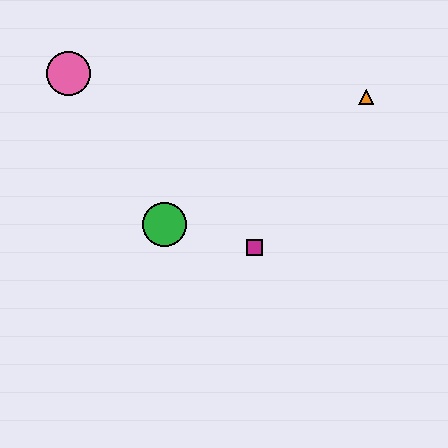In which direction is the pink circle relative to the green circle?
The pink circle is above the green circle.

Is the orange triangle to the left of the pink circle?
No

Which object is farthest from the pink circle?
The orange triangle is farthest from the pink circle.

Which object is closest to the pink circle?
The green circle is closest to the pink circle.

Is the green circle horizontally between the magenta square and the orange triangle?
No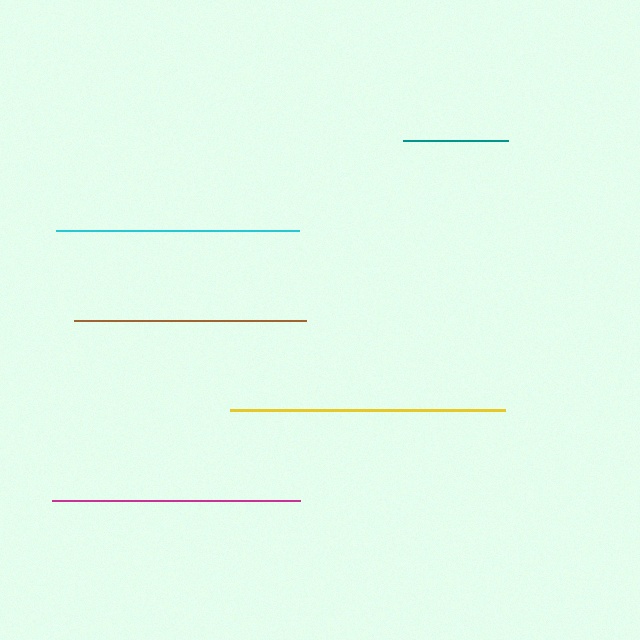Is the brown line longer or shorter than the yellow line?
The yellow line is longer than the brown line.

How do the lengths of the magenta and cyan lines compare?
The magenta and cyan lines are approximately the same length.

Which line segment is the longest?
The yellow line is the longest at approximately 274 pixels.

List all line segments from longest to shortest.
From longest to shortest: yellow, magenta, cyan, brown, teal.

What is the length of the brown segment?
The brown segment is approximately 232 pixels long.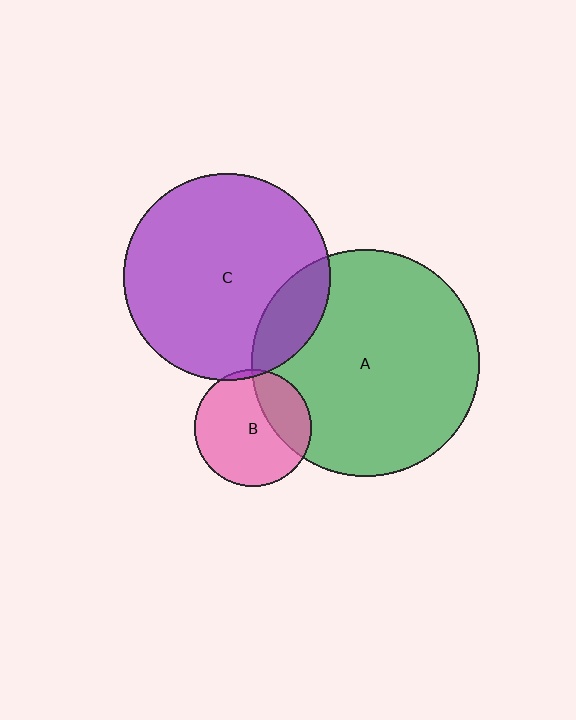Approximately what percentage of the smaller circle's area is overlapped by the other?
Approximately 30%.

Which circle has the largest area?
Circle A (green).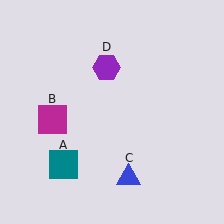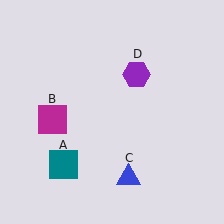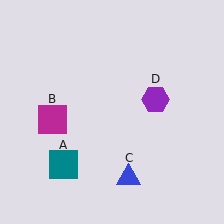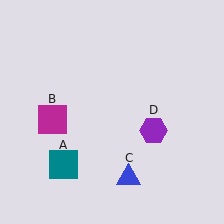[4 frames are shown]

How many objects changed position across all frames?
1 object changed position: purple hexagon (object D).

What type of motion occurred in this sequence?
The purple hexagon (object D) rotated clockwise around the center of the scene.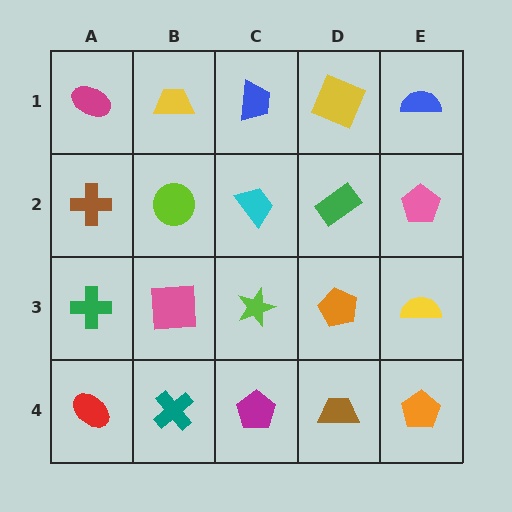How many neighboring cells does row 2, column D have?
4.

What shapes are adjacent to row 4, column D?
An orange pentagon (row 3, column D), a magenta pentagon (row 4, column C), an orange pentagon (row 4, column E).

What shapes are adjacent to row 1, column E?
A pink pentagon (row 2, column E), a yellow square (row 1, column D).